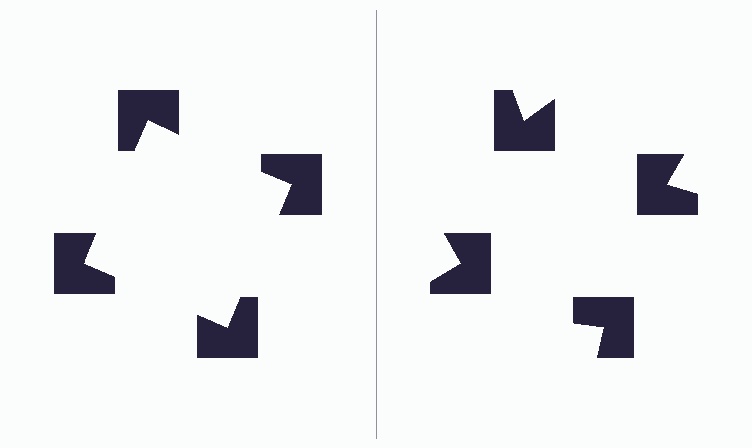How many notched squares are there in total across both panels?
8 — 4 on each side.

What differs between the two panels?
The notched squares are positioned identically on both sides; only the wedge orientations differ. On the left they align to a square; on the right they are misaligned.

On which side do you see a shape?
An illusory square appears on the left side. On the right side the wedge cuts are rotated, so no coherent shape forms.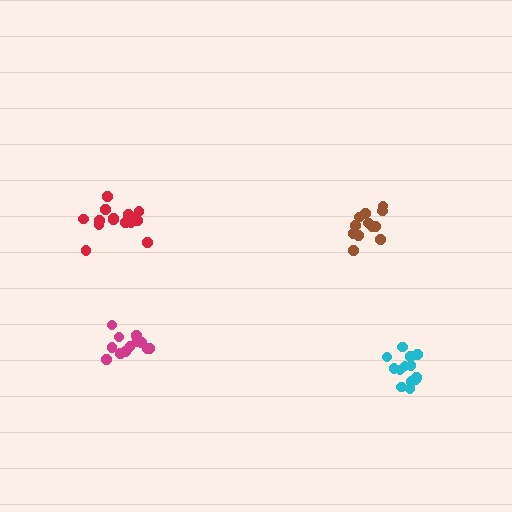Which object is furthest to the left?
The red cluster is leftmost.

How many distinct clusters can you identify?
There are 4 distinct clusters.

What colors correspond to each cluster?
The clusters are colored: magenta, red, cyan, brown.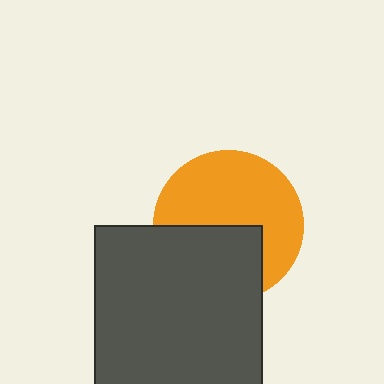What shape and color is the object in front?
The object in front is a dark gray square.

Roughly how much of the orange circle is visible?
About half of it is visible (roughly 61%).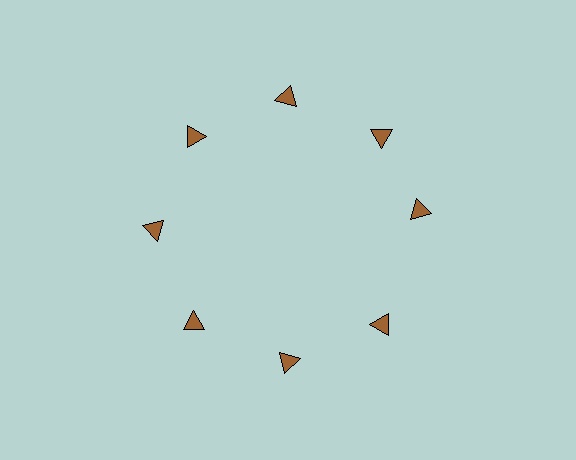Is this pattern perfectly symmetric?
No. The 8 brown triangles are arranged in a ring, but one element near the 3 o'clock position is rotated out of alignment along the ring, breaking the 8-fold rotational symmetry.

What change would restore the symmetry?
The symmetry would be restored by rotating it back into even spacing with its neighbors so that all 8 triangles sit at equal angles and equal distance from the center.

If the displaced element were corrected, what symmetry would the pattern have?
It would have 8-fold rotational symmetry — the pattern would map onto itself every 45 degrees.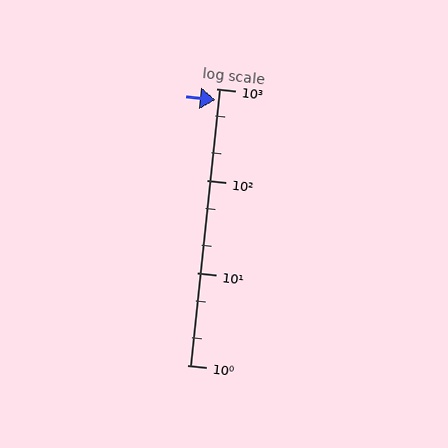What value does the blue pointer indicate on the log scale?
The pointer indicates approximately 760.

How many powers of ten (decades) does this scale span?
The scale spans 3 decades, from 1 to 1000.